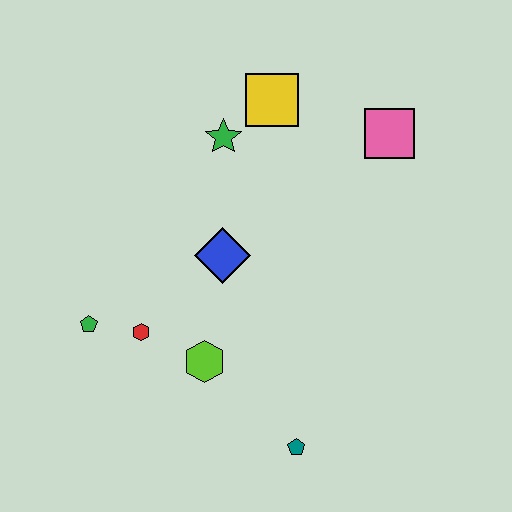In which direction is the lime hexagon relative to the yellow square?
The lime hexagon is below the yellow square.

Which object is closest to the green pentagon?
The red hexagon is closest to the green pentagon.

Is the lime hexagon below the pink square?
Yes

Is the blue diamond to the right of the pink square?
No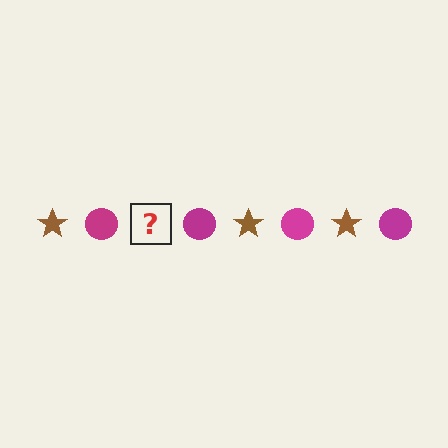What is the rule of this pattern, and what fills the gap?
The rule is that the pattern alternates between brown star and magenta circle. The gap should be filled with a brown star.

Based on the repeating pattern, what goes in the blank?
The blank should be a brown star.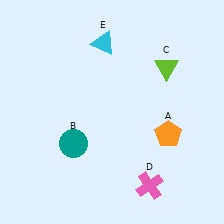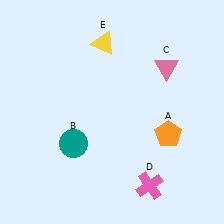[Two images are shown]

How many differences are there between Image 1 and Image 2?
There are 2 differences between the two images.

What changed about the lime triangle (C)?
In Image 1, C is lime. In Image 2, it changed to pink.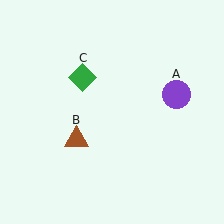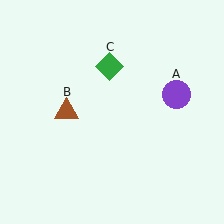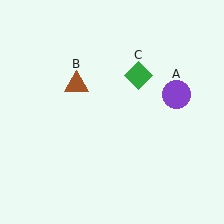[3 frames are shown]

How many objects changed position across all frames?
2 objects changed position: brown triangle (object B), green diamond (object C).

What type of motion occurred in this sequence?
The brown triangle (object B), green diamond (object C) rotated clockwise around the center of the scene.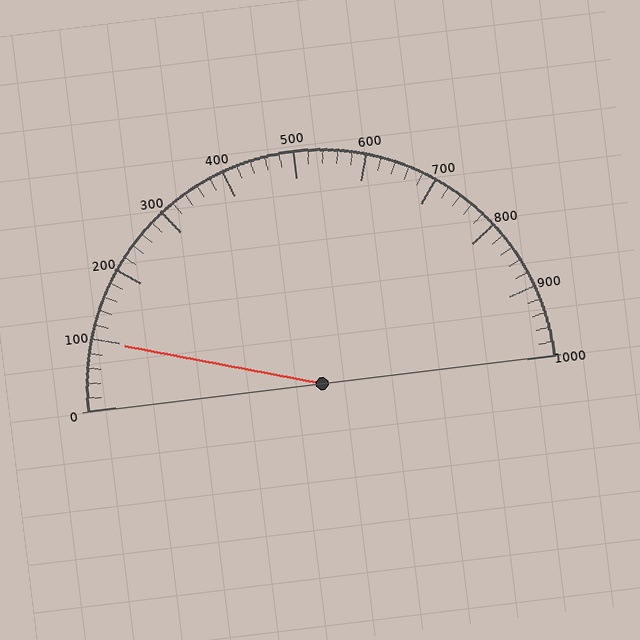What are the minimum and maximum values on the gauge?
The gauge ranges from 0 to 1000.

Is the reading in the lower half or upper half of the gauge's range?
The reading is in the lower half of the range (0 to 1000).